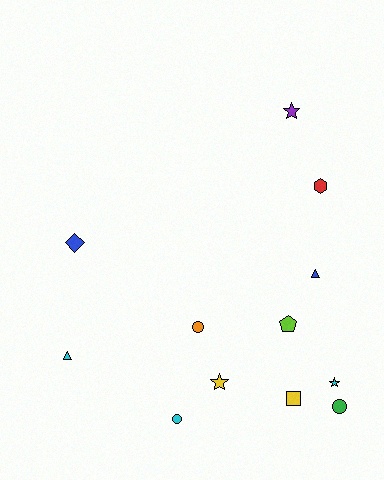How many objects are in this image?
There are 12 objects.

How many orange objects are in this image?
There is 1 orange object.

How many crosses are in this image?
There are no crosses.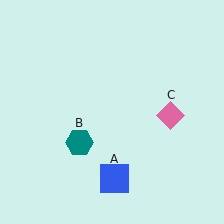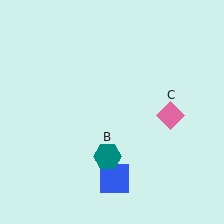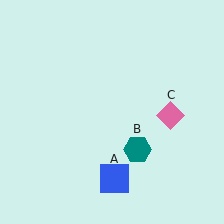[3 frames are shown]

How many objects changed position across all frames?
1 object changed position: teal hexagon (object B).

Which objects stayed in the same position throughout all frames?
Blue square (object A) and pink diamond (object C) remained stationary.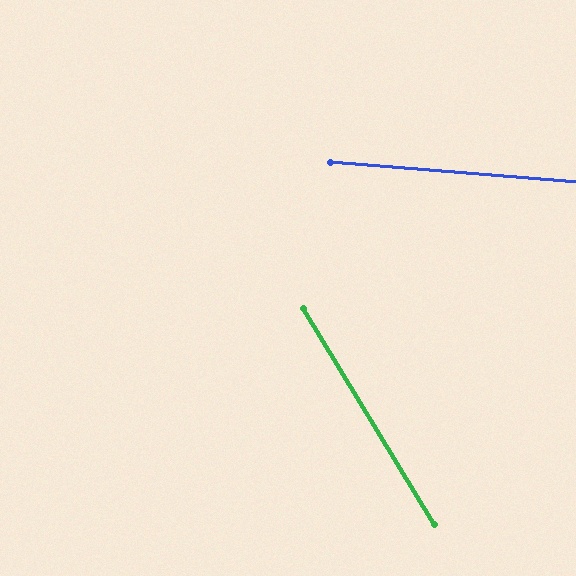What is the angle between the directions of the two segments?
Approximately 54 degrees.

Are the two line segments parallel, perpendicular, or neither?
Neither parallel nor perpendicular — they differ by about 54°.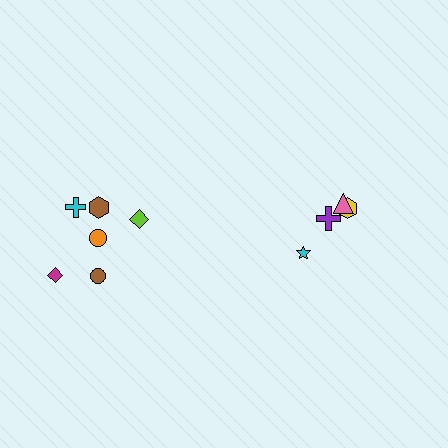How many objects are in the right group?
There are 4 objects.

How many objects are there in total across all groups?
There are 10 objects.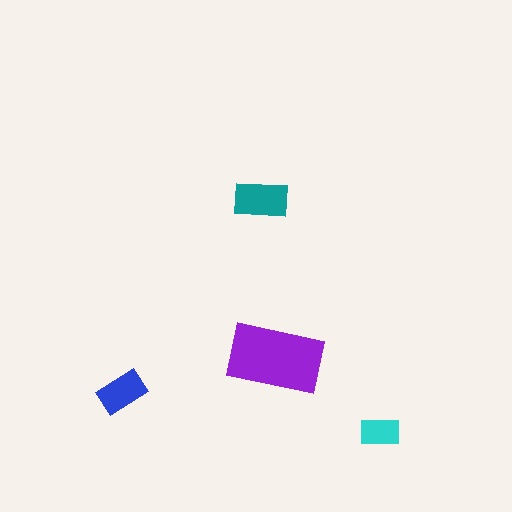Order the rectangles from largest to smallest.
the purple one, the teal one, the blue one, the cyan one.